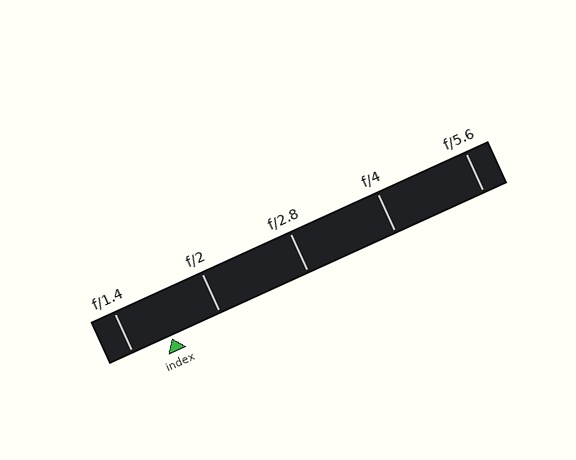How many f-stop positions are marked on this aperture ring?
There are 5 f-stop positions marked.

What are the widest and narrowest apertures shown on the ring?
The widest aperture shown is f/1.4 and the narrowest is f/5.6.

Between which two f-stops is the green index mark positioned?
The index mark is between f/1.4 and f/2.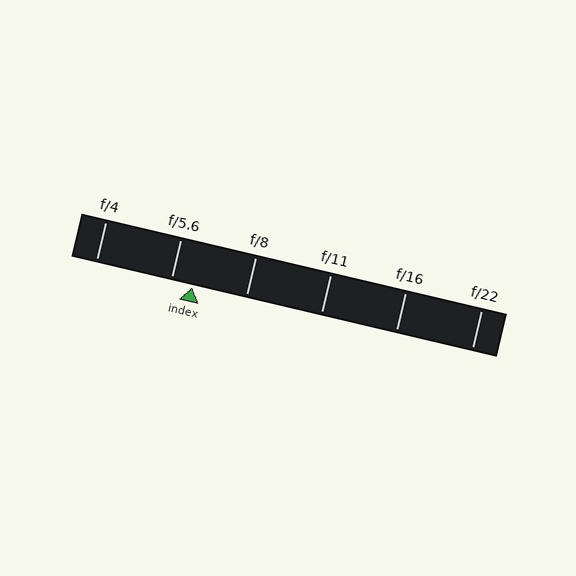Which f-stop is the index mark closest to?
The index mark is closest to f/5.6.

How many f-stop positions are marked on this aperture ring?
There are 6 f-stop positions marked.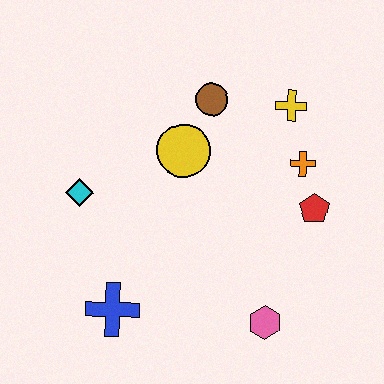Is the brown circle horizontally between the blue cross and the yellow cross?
Yes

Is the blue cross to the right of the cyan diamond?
Yes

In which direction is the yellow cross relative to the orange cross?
The yellow cross is above the orange cross.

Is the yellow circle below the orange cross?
No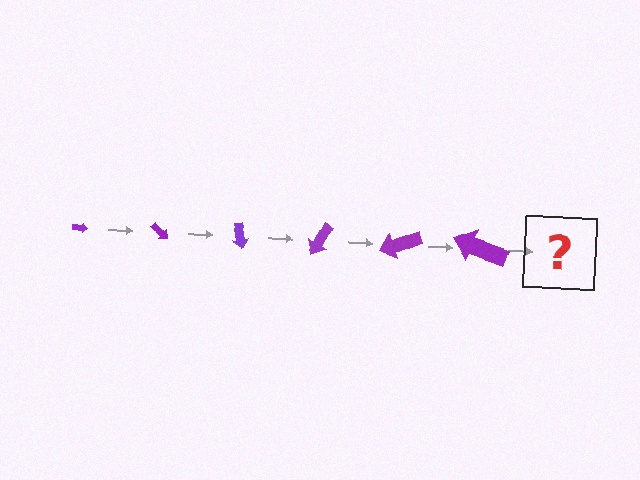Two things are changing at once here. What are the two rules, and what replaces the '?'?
The two rules are that the arrow grows larger each step and it rotates 40 degrees each step. The '?' should be an arrow, larger than the previous one and rotated 240 degrees from the start.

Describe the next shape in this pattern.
It should be an arrow, larger than the previous one and rotated 240 degrees from the start.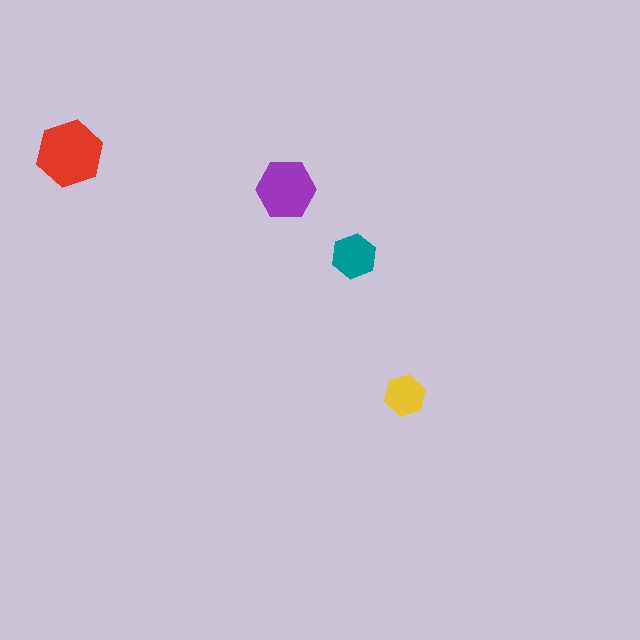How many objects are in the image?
There are 4 objects in the image.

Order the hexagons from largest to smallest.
the red one, the purple one, the teal one, the yellow one.